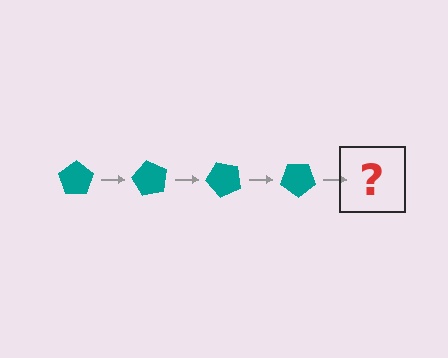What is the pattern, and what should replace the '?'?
The pattern is that the pentagon rotates 60 degrees each step. The '?' should be a teal pentagon rotated 240 degrees.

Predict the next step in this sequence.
The next step is a teal pentagon rotated 240 degrees.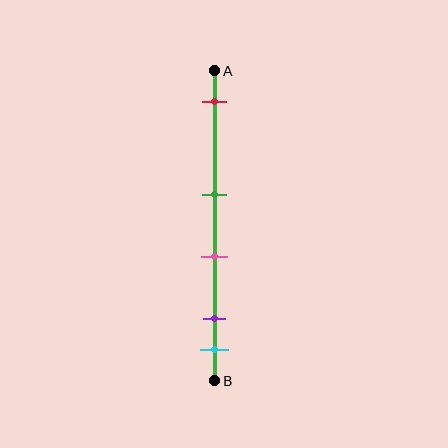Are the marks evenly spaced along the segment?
No, the marks are not evenly spaced.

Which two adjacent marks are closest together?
The purple and cyan marks are the closest adjacent pair.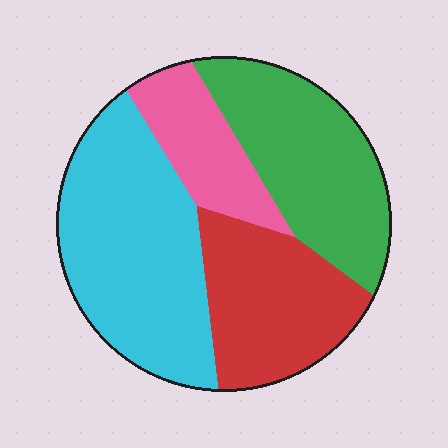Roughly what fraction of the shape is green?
Green covers about 25% of the shape.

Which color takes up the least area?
Pink, at roughly 15%.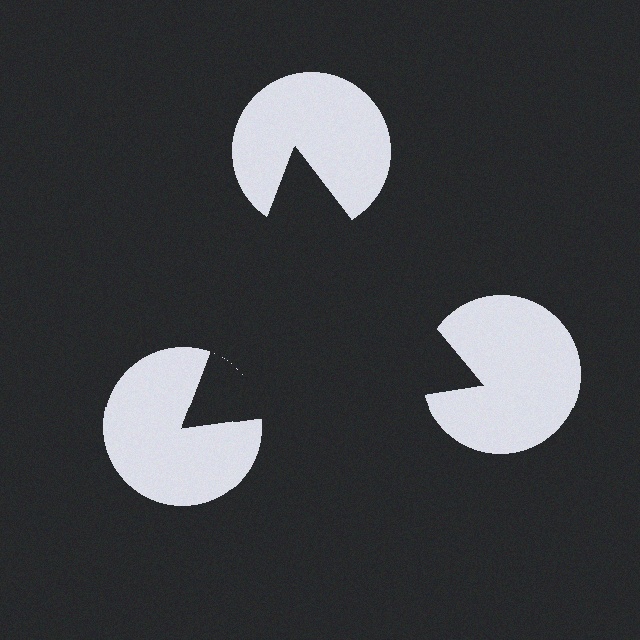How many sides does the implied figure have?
3 sides.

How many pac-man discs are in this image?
There are 3 — one at each vertex of the illusory triangle.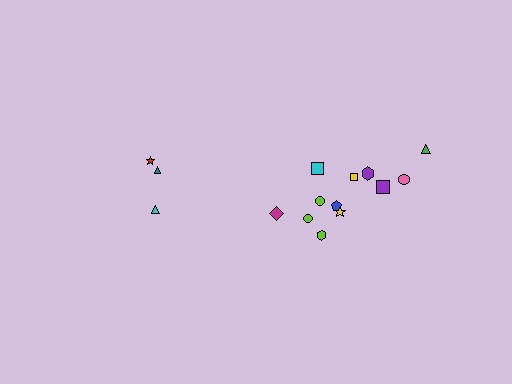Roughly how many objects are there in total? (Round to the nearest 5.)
Roughly 15 objects in total.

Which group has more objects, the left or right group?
The right group.